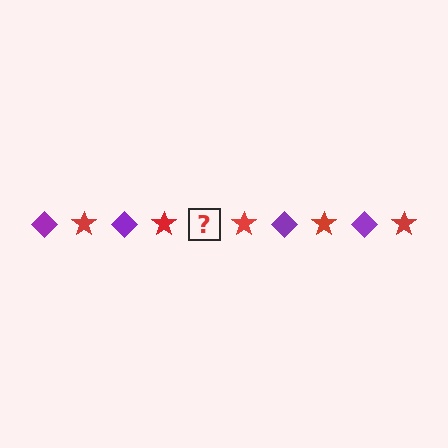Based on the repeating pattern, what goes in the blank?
The blank should be a purple diamond.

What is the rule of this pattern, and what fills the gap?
The rule is that the pattern alternates between purple diamond and red star. The gap should be filled with a purple diamond.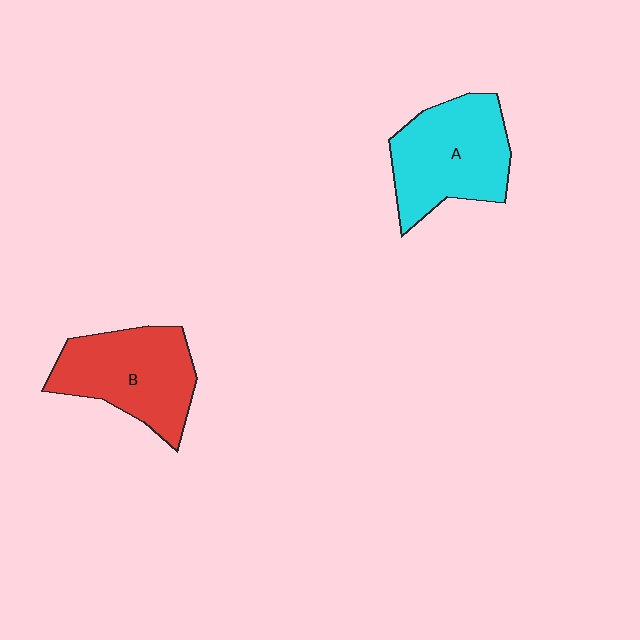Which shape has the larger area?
Shape A (cyan).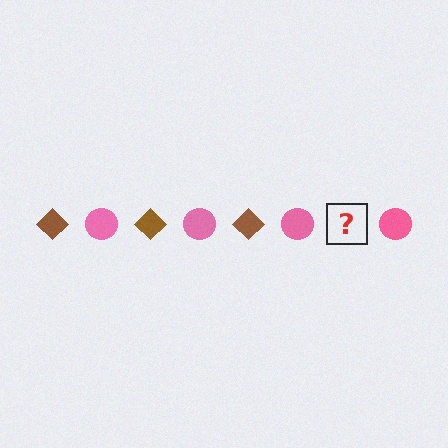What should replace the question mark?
The question mark should be replaced with a brown diamond.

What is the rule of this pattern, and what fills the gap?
The rule is that the pattern alternates between brown diamond and pink circle. The gap should be filled with a brown diamond.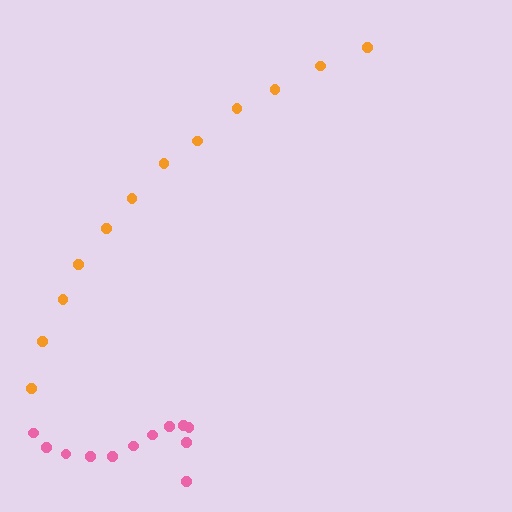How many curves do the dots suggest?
There are 2 distinct paths.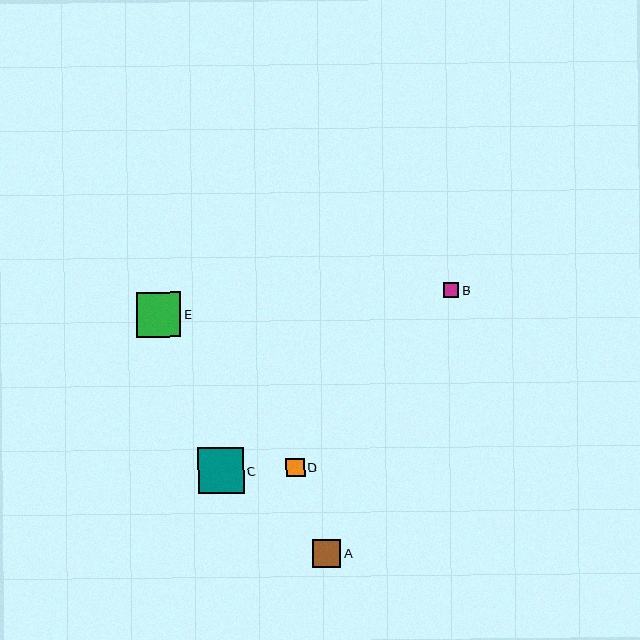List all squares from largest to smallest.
From largest to smallest: C, E, A, D, B.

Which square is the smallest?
Square B is the smallest with a size of approximately 15 pixels.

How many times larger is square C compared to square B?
Square C is approximately 3.0 times the size of square B.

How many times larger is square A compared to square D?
Square A is approximately 1.5 times the size of square D.